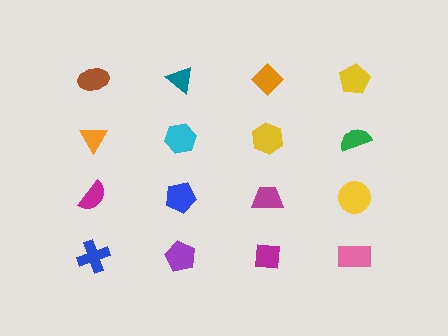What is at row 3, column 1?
A magenta semicircle.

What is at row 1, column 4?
A yellow pentagon.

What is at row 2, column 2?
A cyan hexagon.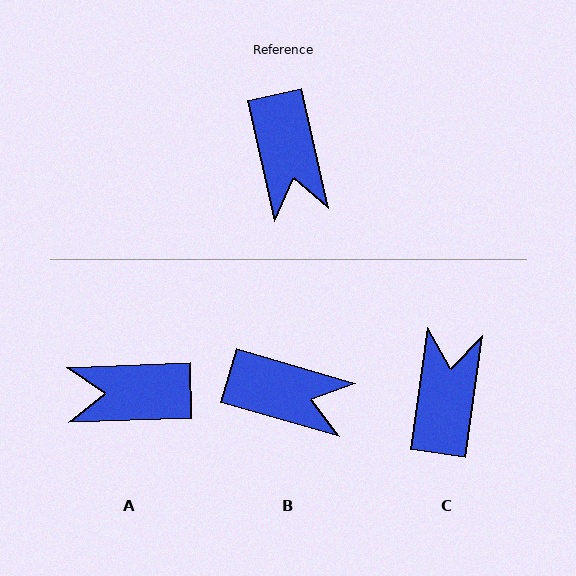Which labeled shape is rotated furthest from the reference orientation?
C, about 159 degrees away.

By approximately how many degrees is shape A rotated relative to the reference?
Approximately 101 degrees clockwise.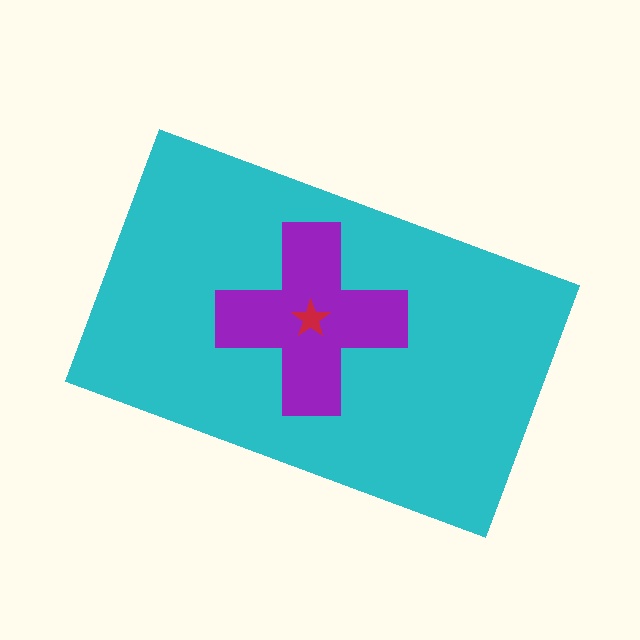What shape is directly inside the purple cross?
The red star.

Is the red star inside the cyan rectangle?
Yes.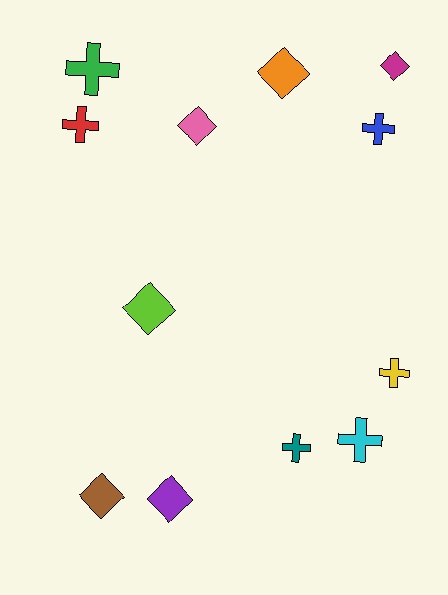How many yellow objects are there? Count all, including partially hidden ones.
There is 1 yellow object.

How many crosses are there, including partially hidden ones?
There are 6 crosses.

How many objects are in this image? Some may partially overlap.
There are 12 objects.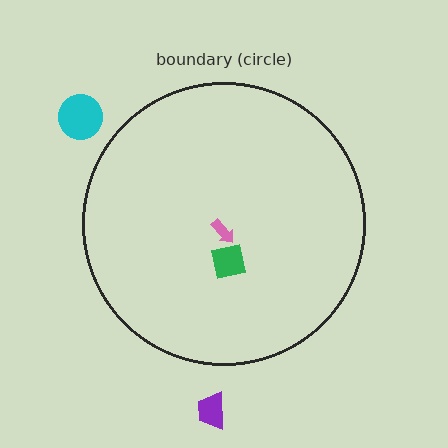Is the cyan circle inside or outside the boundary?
Outside.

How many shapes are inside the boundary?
2 inside, 2 outside.